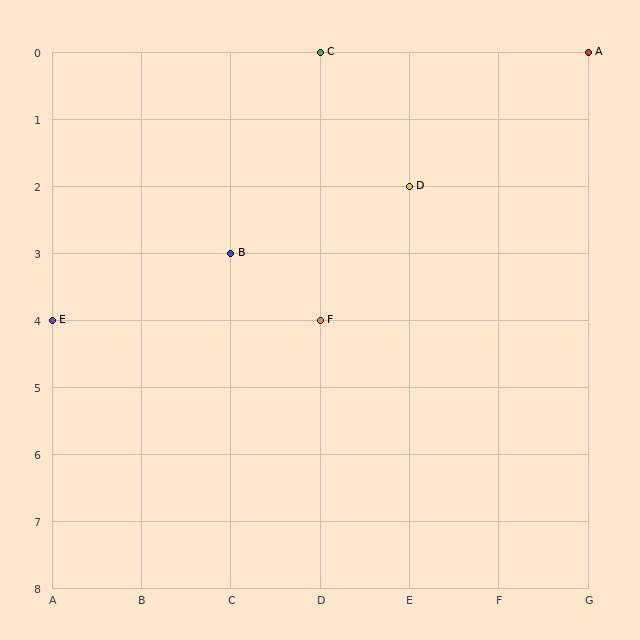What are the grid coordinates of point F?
Point F is at grid coordinates (D, 4).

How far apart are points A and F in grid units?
Points A and F are 3 columns and 4 rows apart (about 5.0 grid units diagonally).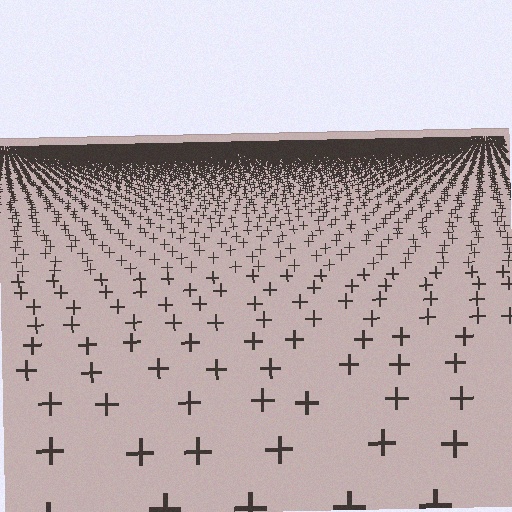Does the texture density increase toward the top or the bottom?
Density increases toward the top.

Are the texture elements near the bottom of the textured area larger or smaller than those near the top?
Larger. Near the bottom, elements are closer to the viewer and appear at a bigger on-screen size.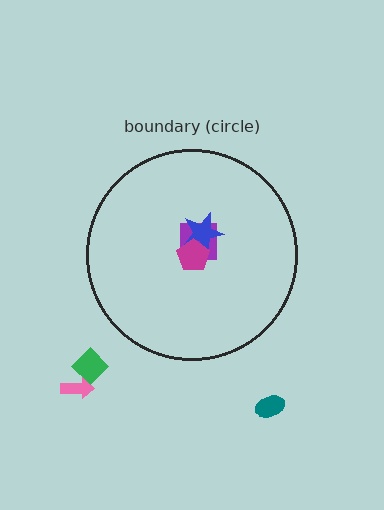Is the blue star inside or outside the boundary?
Inside.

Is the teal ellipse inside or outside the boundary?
Outside.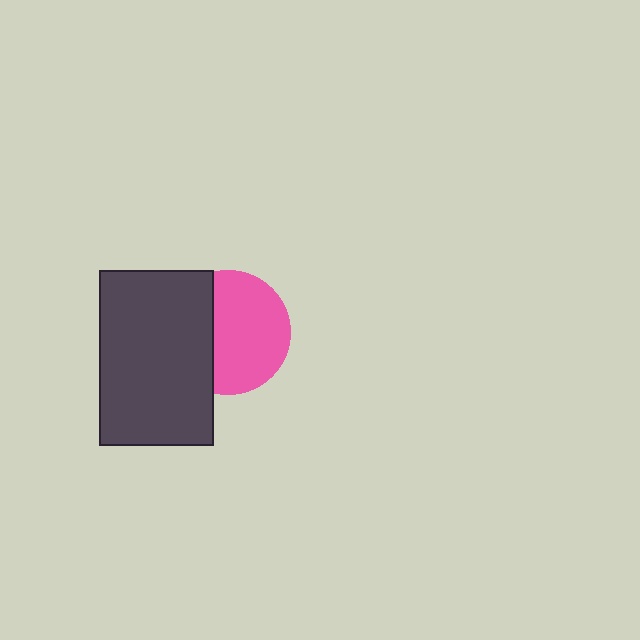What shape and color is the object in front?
The object in front is a dark gray rectangle.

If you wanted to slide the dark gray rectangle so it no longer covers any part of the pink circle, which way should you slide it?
Slide it left — that is the most direct way to separate the two shapes.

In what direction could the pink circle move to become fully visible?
The pink circle could move right. That would shift it out from behind the dark gray rectangle entirely.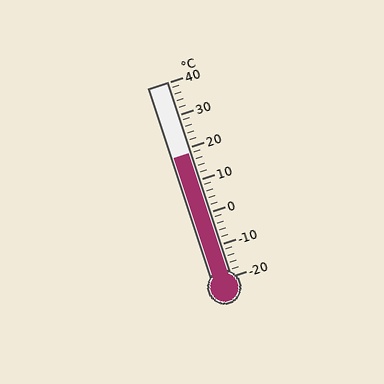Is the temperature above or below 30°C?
The temperature is below 30°C.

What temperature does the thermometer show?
The thermometer shows approximately 18°C.